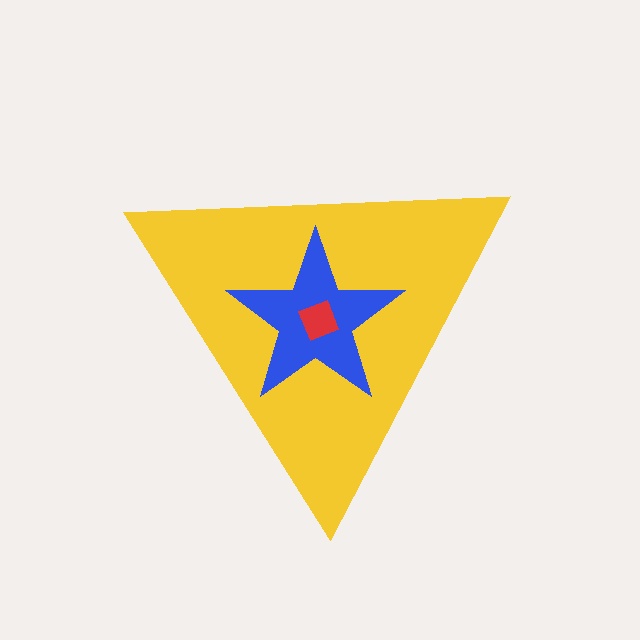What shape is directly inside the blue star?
The red square.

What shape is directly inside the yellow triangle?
The blue star.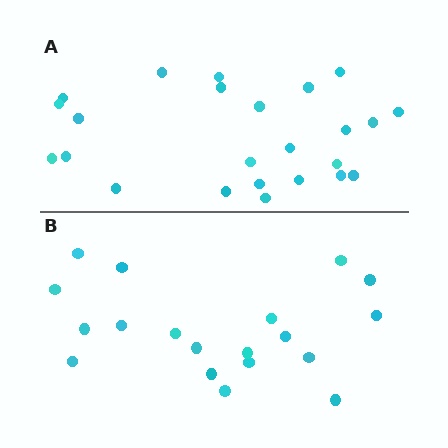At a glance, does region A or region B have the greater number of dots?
Region A (the top region) has more dots.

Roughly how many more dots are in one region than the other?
Region A has about 5 more dots than region B.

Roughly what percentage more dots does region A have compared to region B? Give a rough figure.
About 25% more.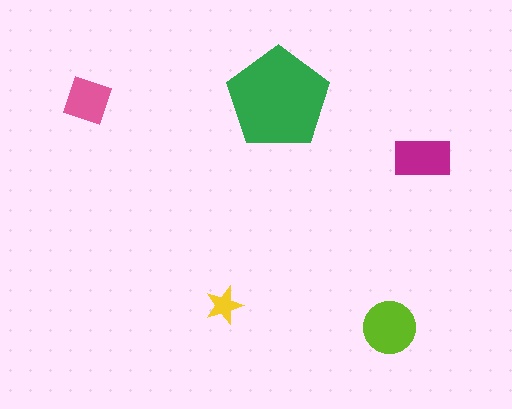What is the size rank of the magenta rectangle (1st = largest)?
3rd.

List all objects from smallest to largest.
The yellow star, the pink square, the magenta rectangle, the lime circle, the green pentagon.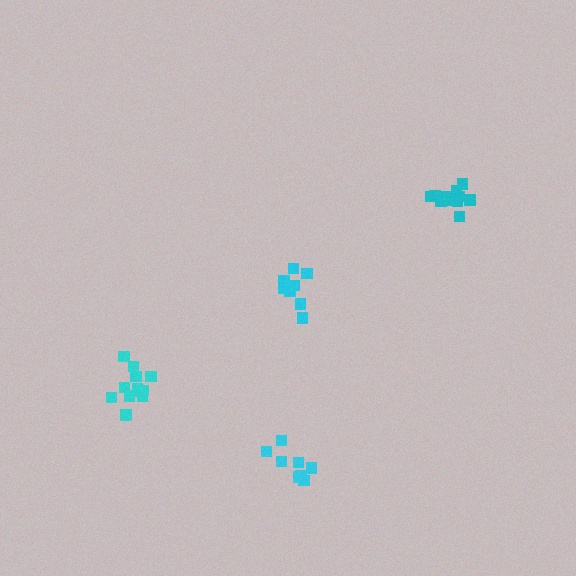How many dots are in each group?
Group 1: 12 dots, Group 2: 8 dots, Group 3: 12 dots, Group 4: 8 dots (40 total).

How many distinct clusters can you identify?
There are 4 distinct clusters.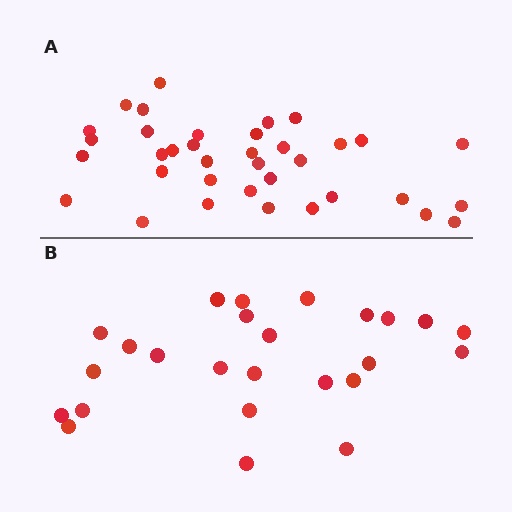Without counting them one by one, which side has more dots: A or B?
Region A (the top region) has more dots.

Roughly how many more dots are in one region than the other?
Region A has roughly 12 or so more dots than region B.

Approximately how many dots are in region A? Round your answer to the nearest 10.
About 40 dots. (The exact count is 36, which rounds to 40.)